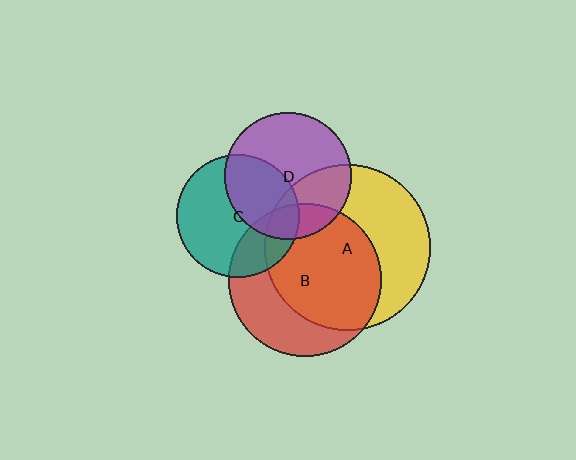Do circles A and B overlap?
Yes.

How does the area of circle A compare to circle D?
Approximately 1.7 times.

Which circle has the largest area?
Circle A (yellow).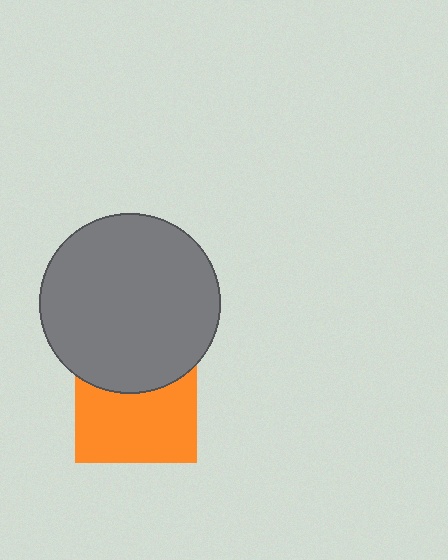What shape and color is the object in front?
The object in front is a gray circle.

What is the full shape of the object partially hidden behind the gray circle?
The partially hidden object is an orange square.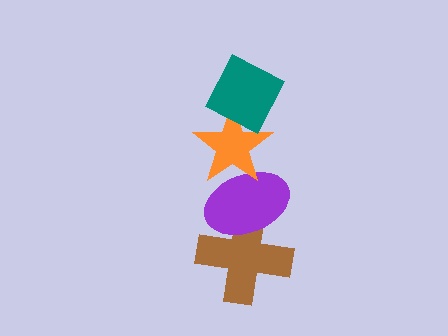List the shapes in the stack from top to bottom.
From top to bottom: the teal diamond, the orange star, the purple ellipse, the brown cross.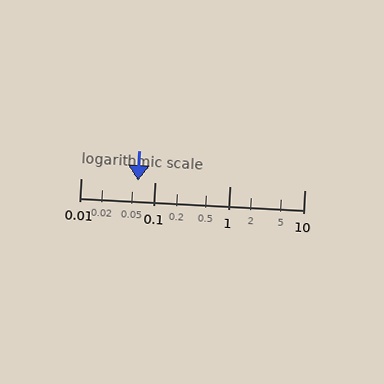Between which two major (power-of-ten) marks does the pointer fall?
The pointer is between 0.01 and 0.1.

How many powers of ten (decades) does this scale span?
The scale spans 3 decades, from 0.01 to 10.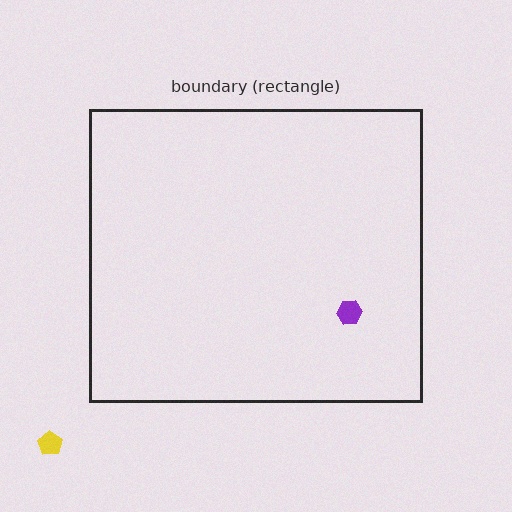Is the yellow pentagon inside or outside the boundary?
Outside.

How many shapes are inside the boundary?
1 inside, 1 outside.